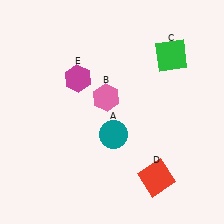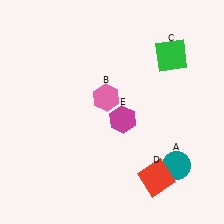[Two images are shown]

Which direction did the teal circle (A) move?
The teal circle (A) moved right.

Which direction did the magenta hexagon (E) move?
The magenta hexagon (E) moved right.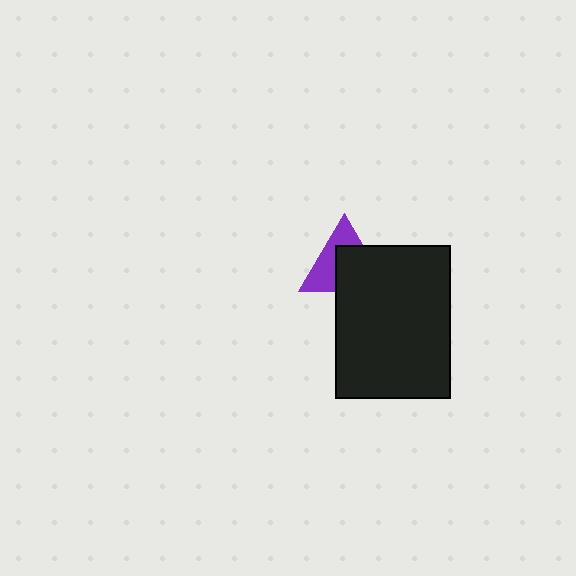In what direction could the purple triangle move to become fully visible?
The purple triangle could move toward the upper-left. That would shift it out from behind the black rectangle entirely.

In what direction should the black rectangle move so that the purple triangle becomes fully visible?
The black rectangle should move toward the lower-right. That is the shortest direction to clear the overlap and leave the purple triangle fully visible.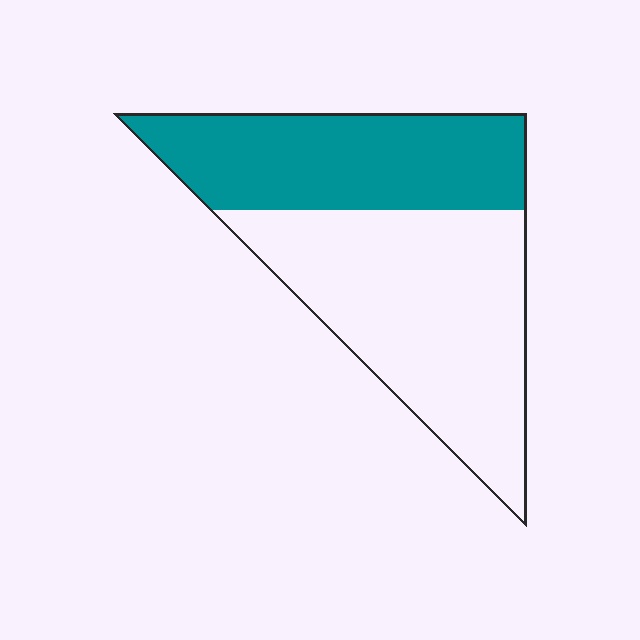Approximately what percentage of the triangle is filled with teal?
Approximately 40%.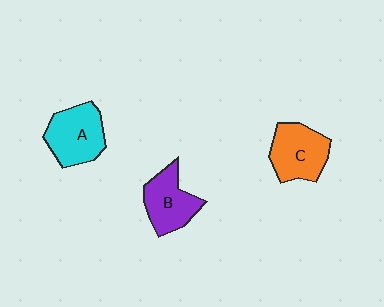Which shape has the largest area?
Shape A (cyan).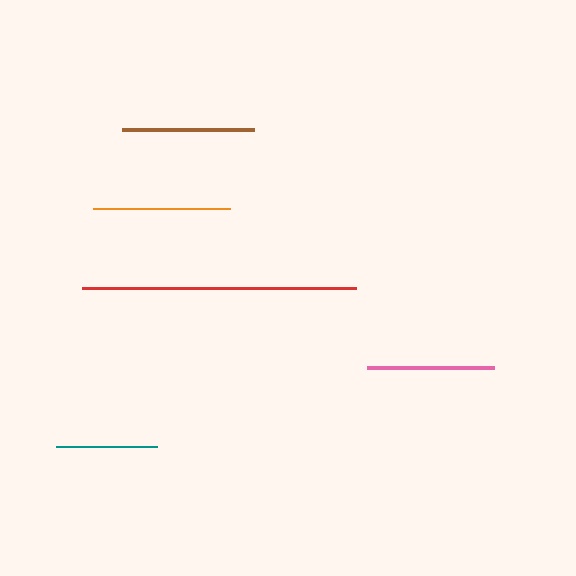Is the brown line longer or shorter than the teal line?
The brown line is longer than the teal line.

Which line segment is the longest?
The red line is the longest at approximately 274 pixels.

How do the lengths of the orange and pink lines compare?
The orange and pink lines are approximately the same length.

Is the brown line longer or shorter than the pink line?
The brown line is longer than the pink line.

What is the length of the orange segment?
The orange segment is approximately 137 pixels long.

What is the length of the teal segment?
The teal segment is approximately 101 pixels long.